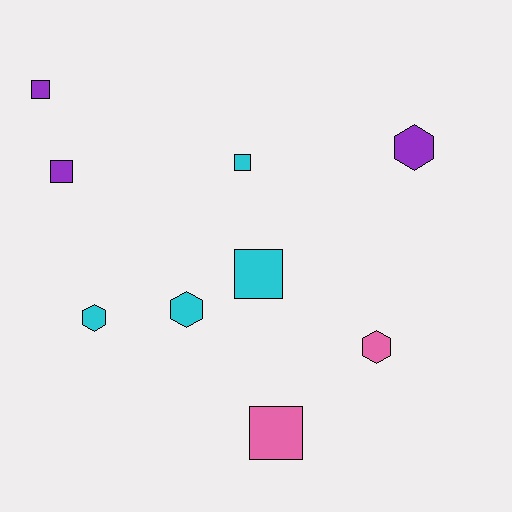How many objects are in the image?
There are 9 objects.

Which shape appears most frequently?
Square, with 5 objects.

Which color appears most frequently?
Cyan, with 4 objects.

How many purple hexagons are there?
There is 1 purple hexagon.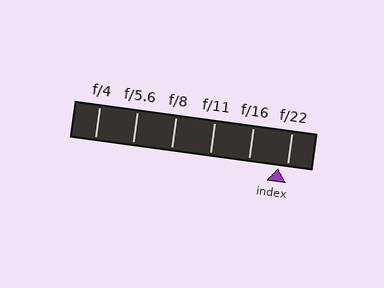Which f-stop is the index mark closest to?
The index mark is closest to f/22.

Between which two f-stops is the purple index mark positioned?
The index mark is between f/16 and f/22.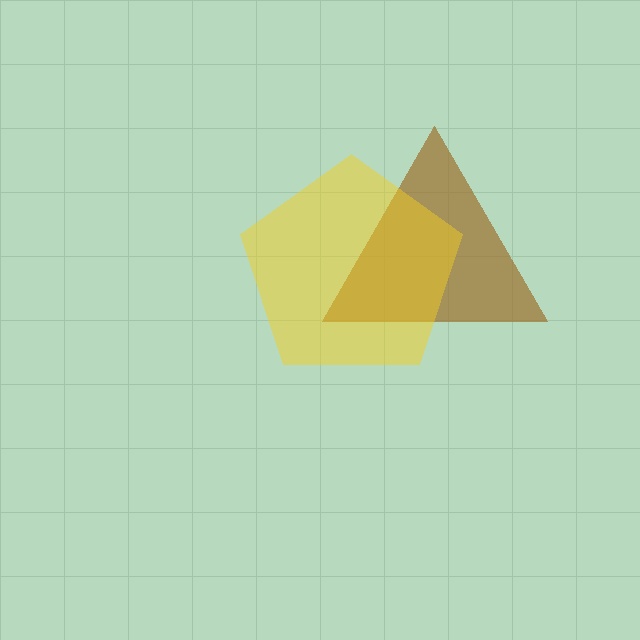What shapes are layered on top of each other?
The layered shapes are: a brown triangle, a yellow pentagon.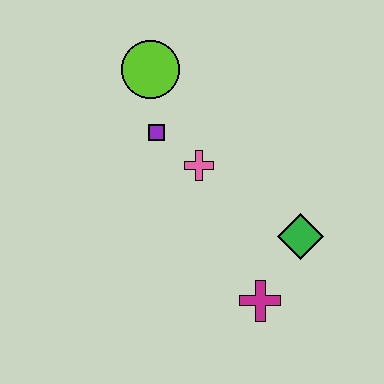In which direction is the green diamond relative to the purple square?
The green diamond is to the right of the purple square.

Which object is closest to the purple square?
The pink cross is closest to the purple square.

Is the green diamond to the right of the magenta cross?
Yes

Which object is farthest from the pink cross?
The magenta cross is farthest from the pink cross.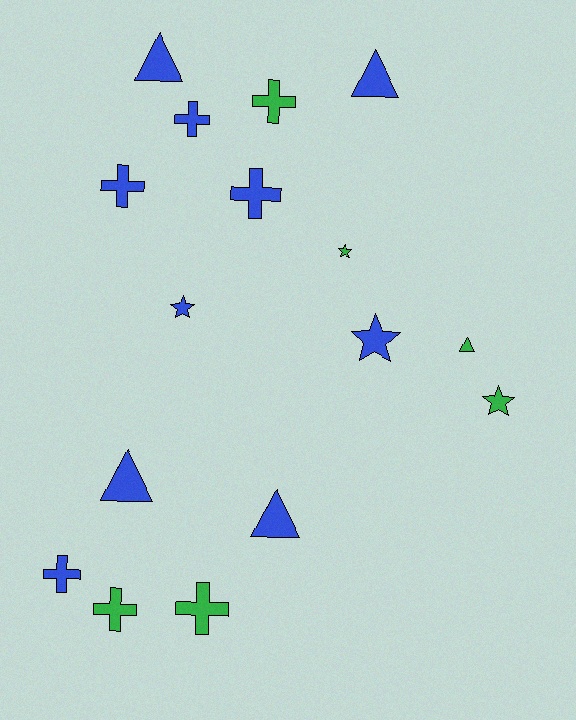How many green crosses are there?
There are 3 green crosses.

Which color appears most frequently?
Blue, with 10 objects.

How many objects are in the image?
There are 16 objects.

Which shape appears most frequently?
Cross, with 7 objects.